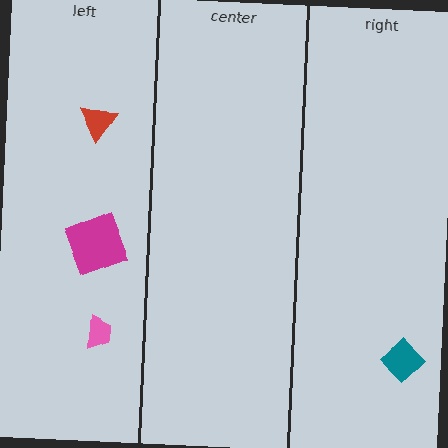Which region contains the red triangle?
The left region.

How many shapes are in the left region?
3.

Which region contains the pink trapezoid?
The left region.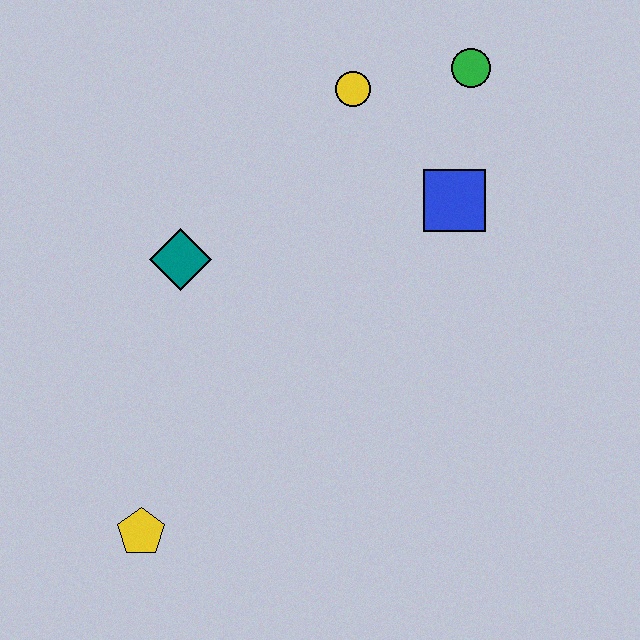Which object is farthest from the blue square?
The yellow pentagon is farthest from the blue square.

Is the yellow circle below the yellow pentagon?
No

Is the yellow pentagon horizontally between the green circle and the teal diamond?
No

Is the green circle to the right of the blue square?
Yes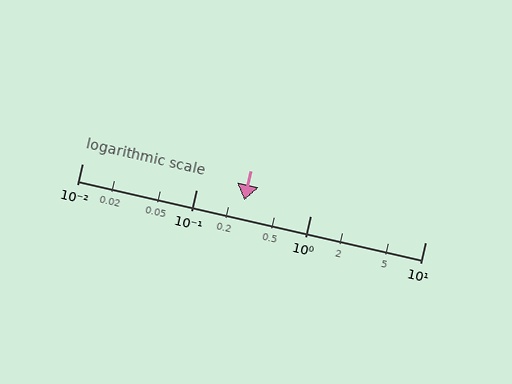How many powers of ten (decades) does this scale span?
The scale spans 3 decades, from 0.01 to 10.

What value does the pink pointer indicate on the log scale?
The pointer indicates approximately 0.26.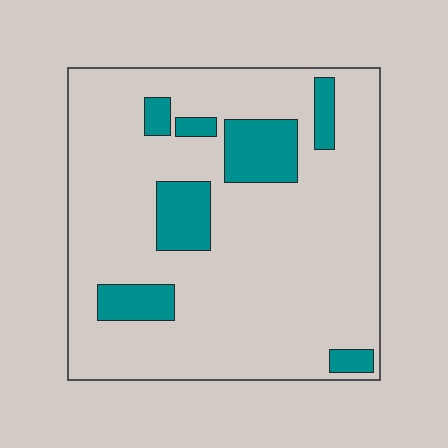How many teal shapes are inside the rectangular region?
7.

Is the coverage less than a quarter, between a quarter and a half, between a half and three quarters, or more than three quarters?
Less than a quarter.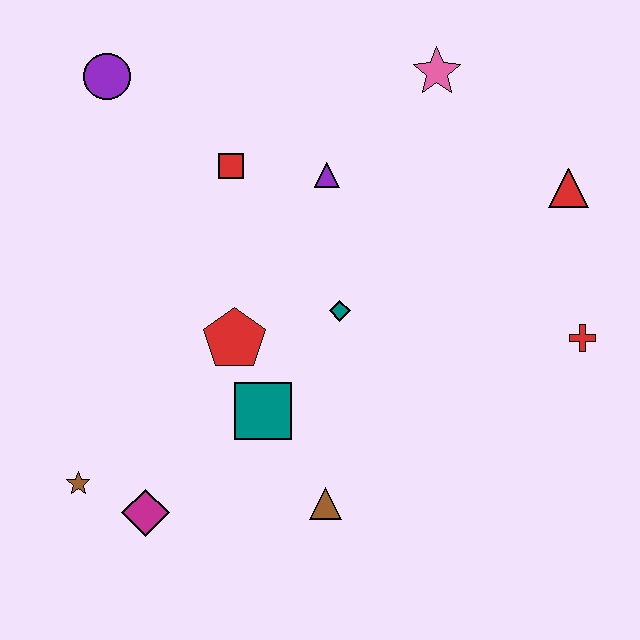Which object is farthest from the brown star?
The red triangle is farthest from the brown star.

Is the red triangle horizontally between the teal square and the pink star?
No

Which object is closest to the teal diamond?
The red pentagon is closest to the teal diamond.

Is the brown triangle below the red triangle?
Yes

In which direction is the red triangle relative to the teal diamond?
The red triangle is to the right of the teal diamond.